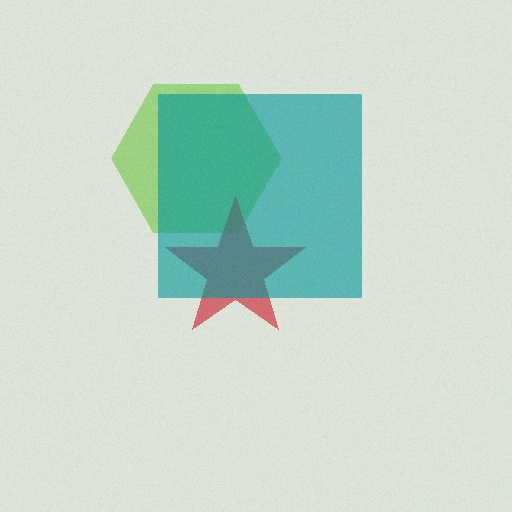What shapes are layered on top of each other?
The layered shapes are: a lime hexagon, a red star, a teal square.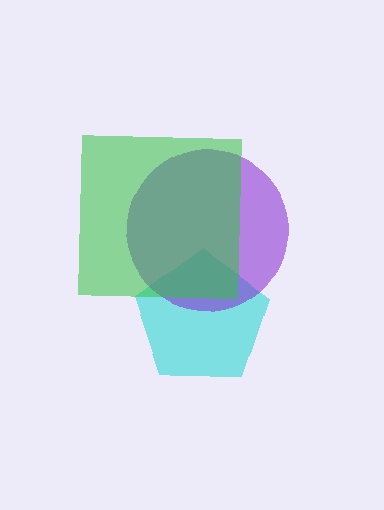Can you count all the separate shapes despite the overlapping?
Yes, there are 3 separate shapes.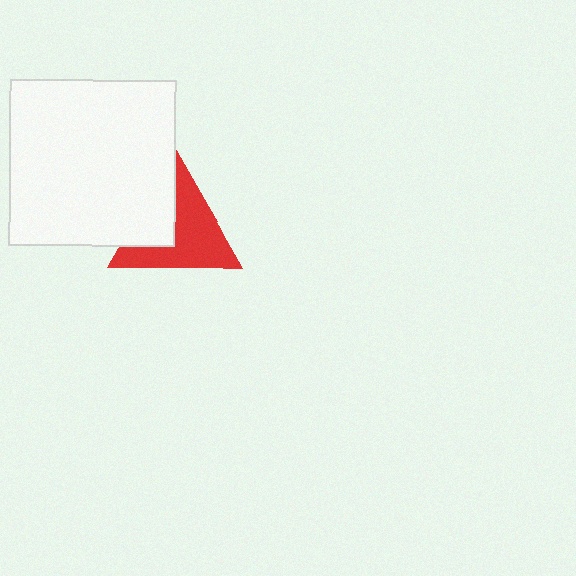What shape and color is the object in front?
The object in front is a white square.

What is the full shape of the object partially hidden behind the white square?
The partially hidden object is a red triangle.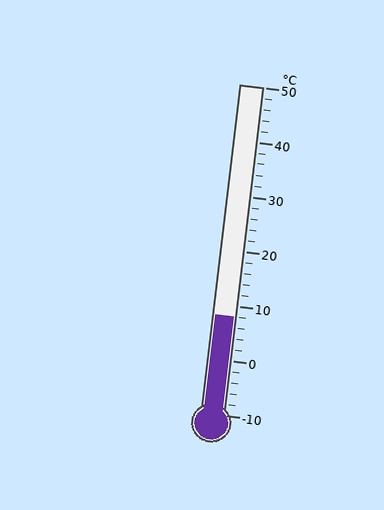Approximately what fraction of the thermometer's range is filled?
The thermometer is filled to approximately 30% of its range.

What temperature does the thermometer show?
The thermometer shows approximately 8°C.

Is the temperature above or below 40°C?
The temperature is below 40°C.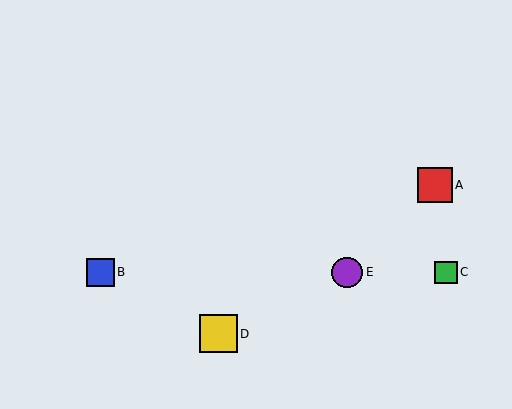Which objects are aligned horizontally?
Objects B, C, E are aligned horizontally.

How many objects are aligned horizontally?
3 objects (B, C, E) are aligned horizontally.